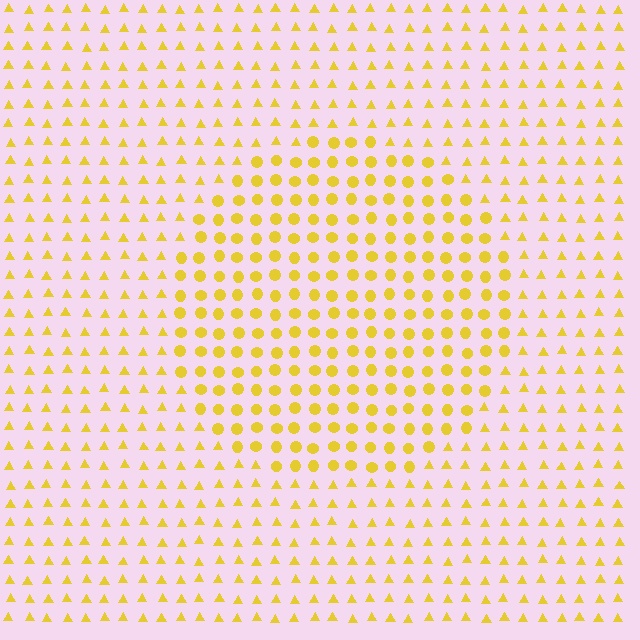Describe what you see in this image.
The image is filled with small yellow elements arranged in a uniform grid. A circle-shaped region contains circles, while the surrounding area contains triangles. The boundary is defined purely by the change in element shape.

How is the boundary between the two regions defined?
The boundary is defined by a change in element shape: circles inside vs. triangles outside. All elements share the same color and spacing.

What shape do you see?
I see a circle.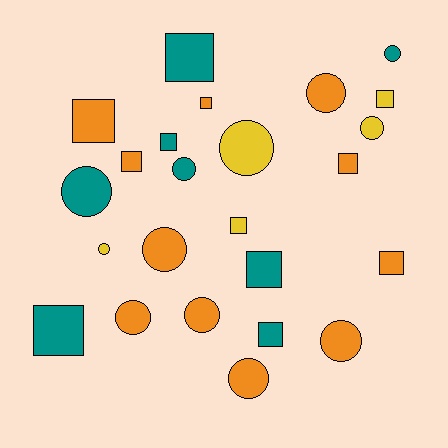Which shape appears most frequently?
Circle, with 12 objects.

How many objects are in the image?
There are 24 objects.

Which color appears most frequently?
Orange, with 11 objects.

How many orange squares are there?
There are 5 orange squares.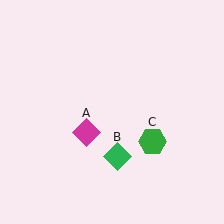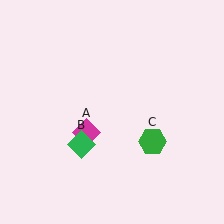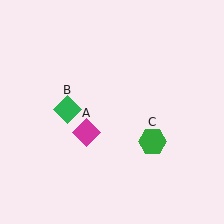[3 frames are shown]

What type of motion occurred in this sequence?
The green diamond (object B) rotated clockwise around the center of the scene.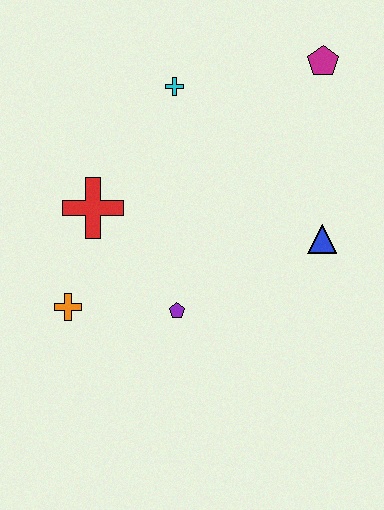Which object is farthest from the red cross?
The magenta pentagon is farthest from the red cross.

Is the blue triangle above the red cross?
No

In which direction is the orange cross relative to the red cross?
The orange cross is below the red cross.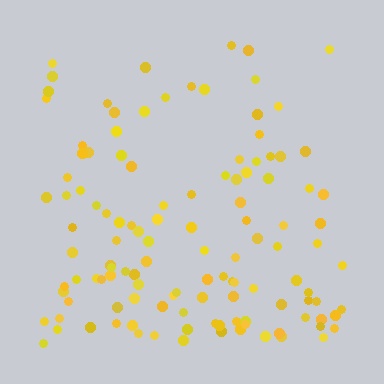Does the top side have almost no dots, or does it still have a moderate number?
Still a moderate number, just noticeably fewer than the bottom.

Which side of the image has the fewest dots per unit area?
The top.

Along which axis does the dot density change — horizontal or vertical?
Vertical.